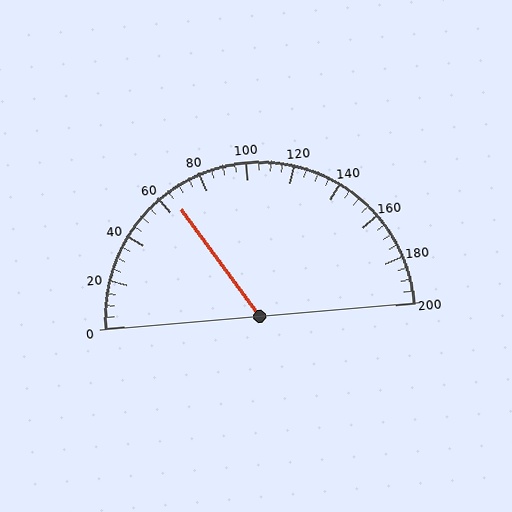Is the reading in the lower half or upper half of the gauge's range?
The reading is in the lower half of the range (0 to 200).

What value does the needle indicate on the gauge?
The needle indicates approximately 65.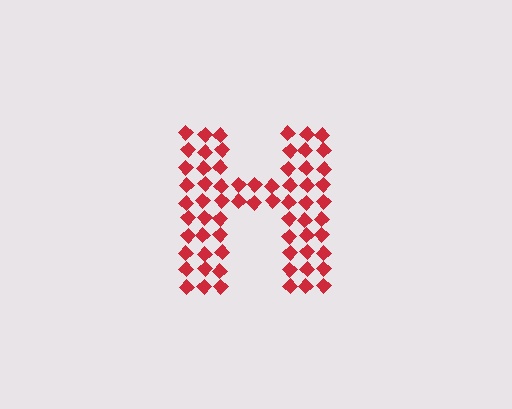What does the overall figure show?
The overall figure shows the letter H.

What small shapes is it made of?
It is made of small diamonds.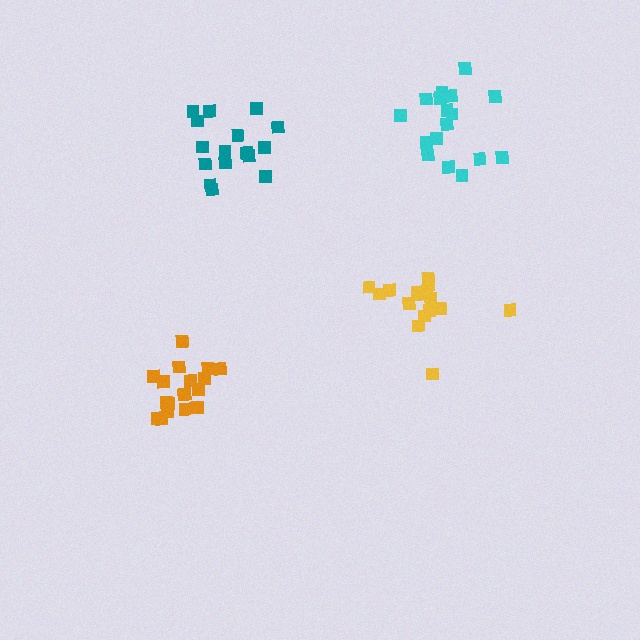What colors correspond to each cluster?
The clusters are colored: teal, yellow, orange, cyan.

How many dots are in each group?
Group 1: 16 dots, Group 2: 16 dots, Group 3: 18 dots, Group 4: 18 dots (68 total).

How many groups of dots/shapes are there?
There are 4 groups.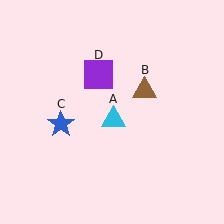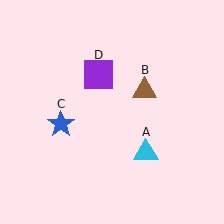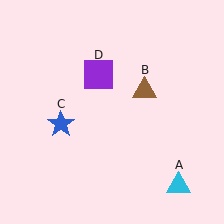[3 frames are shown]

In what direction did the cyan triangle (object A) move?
The cyan triangle (object A) moved down and to the right.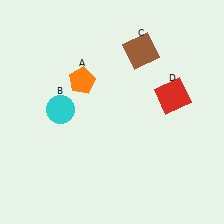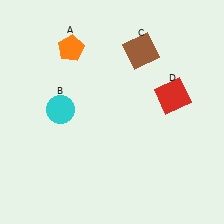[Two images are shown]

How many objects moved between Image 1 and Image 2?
1 object moved between the two images.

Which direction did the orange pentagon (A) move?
The orange pentagon (A) moved up.